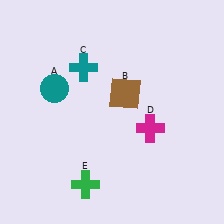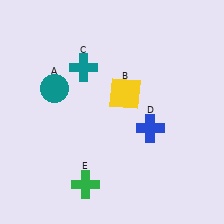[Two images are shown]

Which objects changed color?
B changed from brown to yellow. D changed from magenta to blue.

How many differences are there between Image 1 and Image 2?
There are 2 differences between the two images.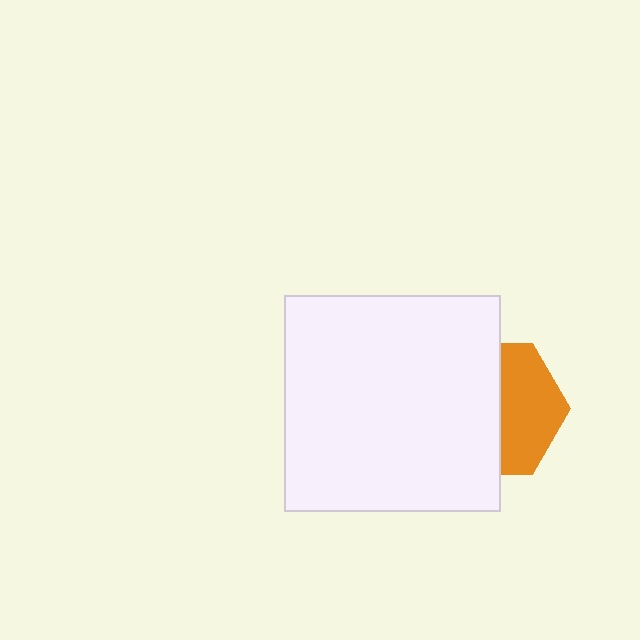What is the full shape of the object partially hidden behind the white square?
The partially hidden object is an orange hexagon.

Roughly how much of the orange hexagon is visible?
A small part of it is visible (roughly 44%).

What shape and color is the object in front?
The object in front is a white square.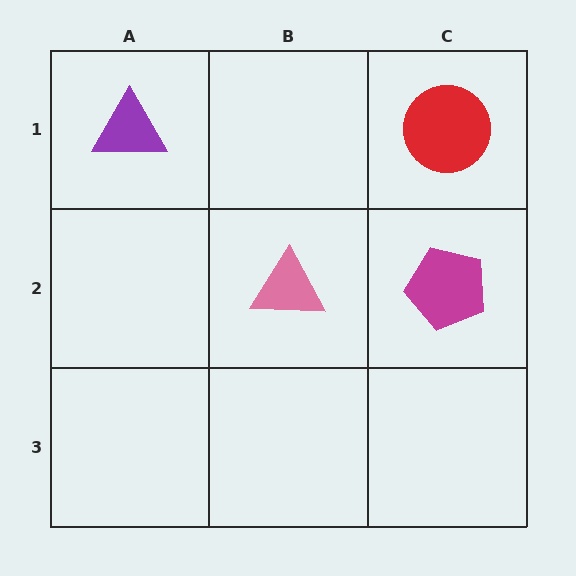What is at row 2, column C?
A magenta pentagon.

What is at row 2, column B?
A pink triangle.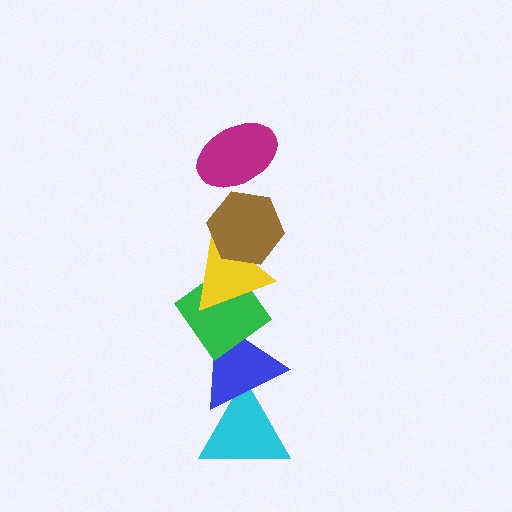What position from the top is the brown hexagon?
The brown hexagon is 2nd from the top.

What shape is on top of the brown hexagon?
The magenta ellipse is on top of the brown hexagon.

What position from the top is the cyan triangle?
The cyan triangle is 6th from the top.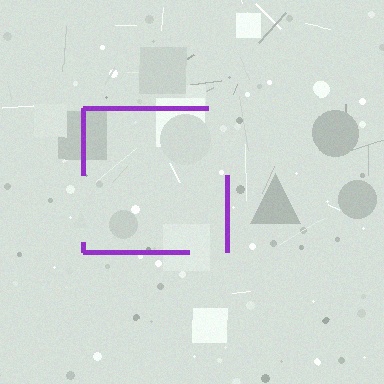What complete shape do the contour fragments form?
The contour fragments form a square.